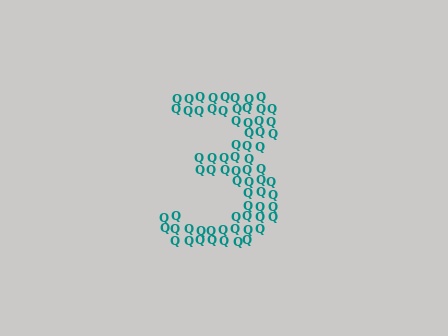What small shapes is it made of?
It is made of small letter Q's.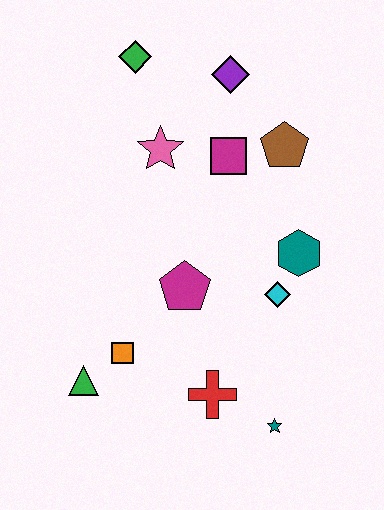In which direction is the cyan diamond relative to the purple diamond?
The cyan diamond is below the purple diamond.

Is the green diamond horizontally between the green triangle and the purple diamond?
Yes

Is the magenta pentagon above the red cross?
Yes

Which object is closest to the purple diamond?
The magenta square is closest to the purple diamond.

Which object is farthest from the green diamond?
The teal star is farthest from the green diamond.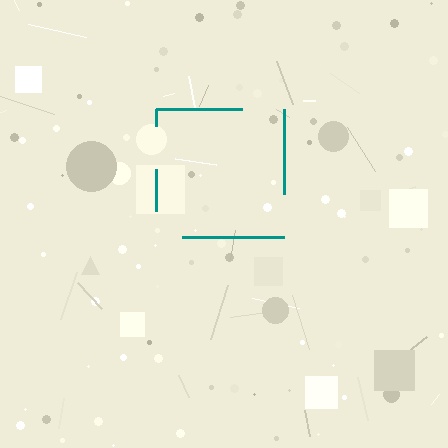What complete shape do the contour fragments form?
The contour fragments form a square.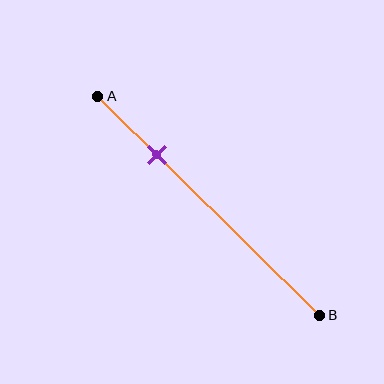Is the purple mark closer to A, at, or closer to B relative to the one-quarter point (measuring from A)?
The purple mark is approximately at the one-quarter point of segment AB.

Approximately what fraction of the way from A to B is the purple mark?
The purple mark is approximately 25% of the way from A to B.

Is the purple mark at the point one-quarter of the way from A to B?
Yes, the mark is approximately at the one-quarter point.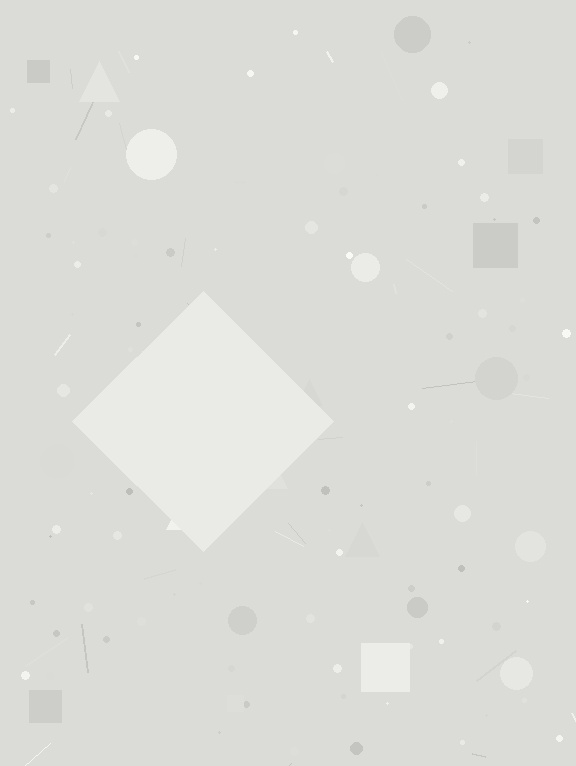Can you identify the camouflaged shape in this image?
The camouflaged shape is a diamond.